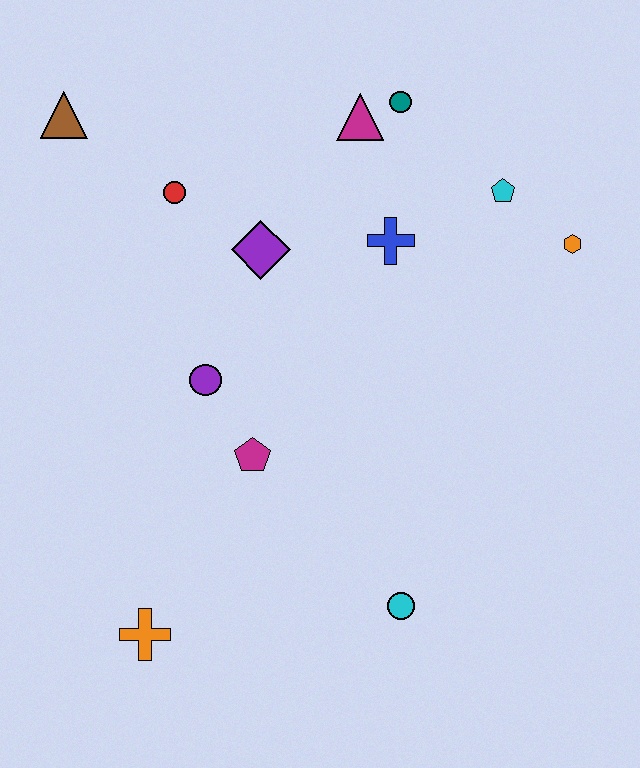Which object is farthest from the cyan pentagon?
The orange cross is farthest from the cyan pentagon.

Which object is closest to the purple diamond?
The red circle is closest to the purple diamond.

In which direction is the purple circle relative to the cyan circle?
The purple circle is above the cyan circle.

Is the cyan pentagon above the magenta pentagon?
Yes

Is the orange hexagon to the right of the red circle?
Yes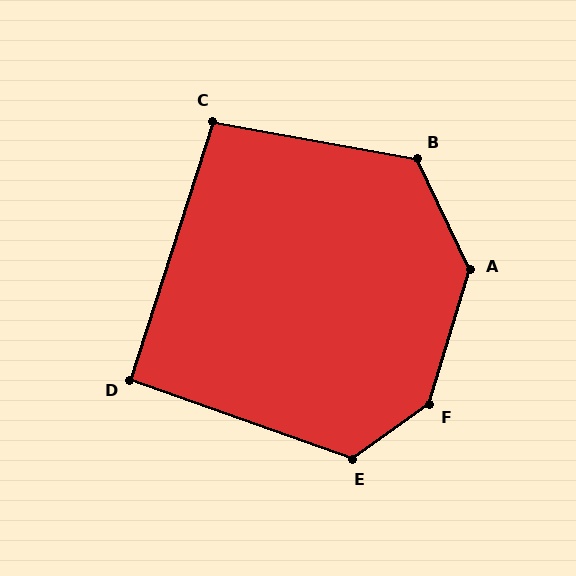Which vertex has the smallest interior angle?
D, at approximately 92 degrees.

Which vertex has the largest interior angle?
F, at approximately 142 degrees.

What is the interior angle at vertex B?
Approximately 126 degrees (obtuse).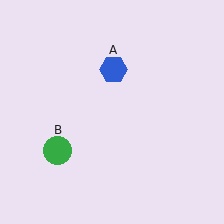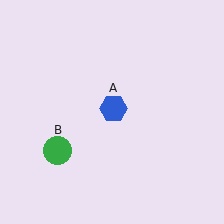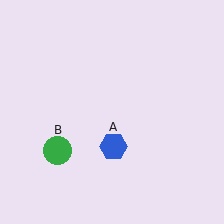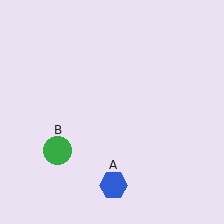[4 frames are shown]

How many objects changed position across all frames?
1 object changed position: blue hexagon (object A).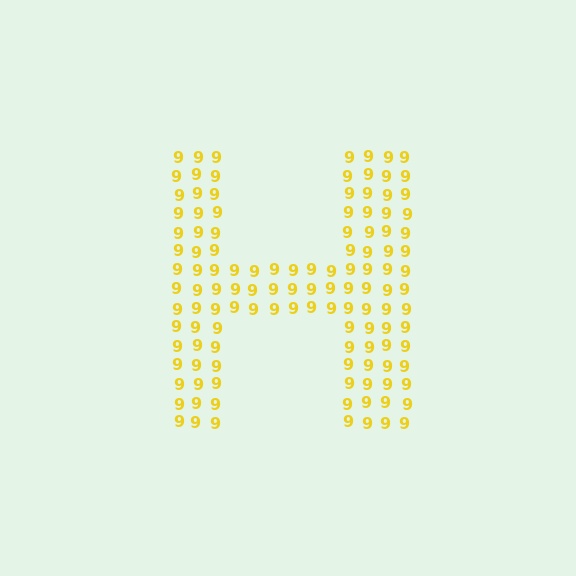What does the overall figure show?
The overall figure shows the letter H.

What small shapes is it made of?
It is made of small digit 9's.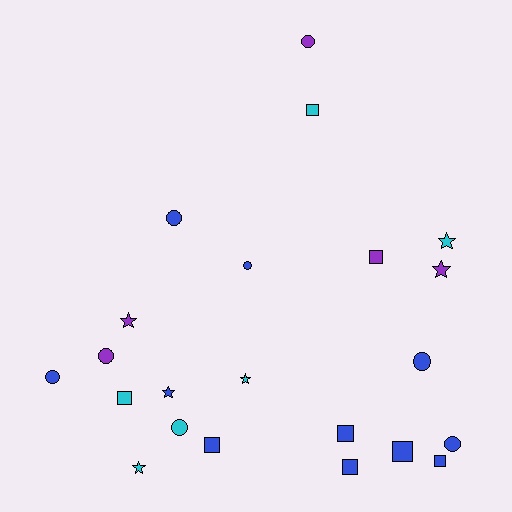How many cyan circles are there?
There is 1 cyan circle.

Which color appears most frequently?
Blue, with 11 objects.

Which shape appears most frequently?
Circle, with 8 objects.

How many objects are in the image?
There are 22 objects.